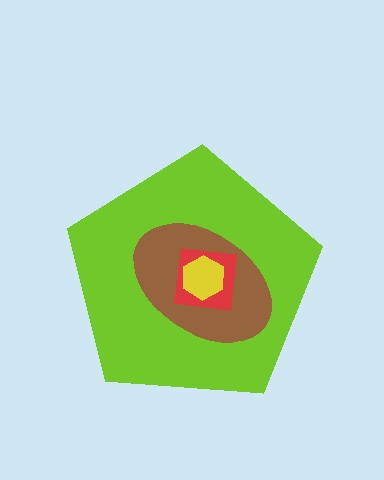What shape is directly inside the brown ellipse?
The red square.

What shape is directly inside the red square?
The yellow hexagon.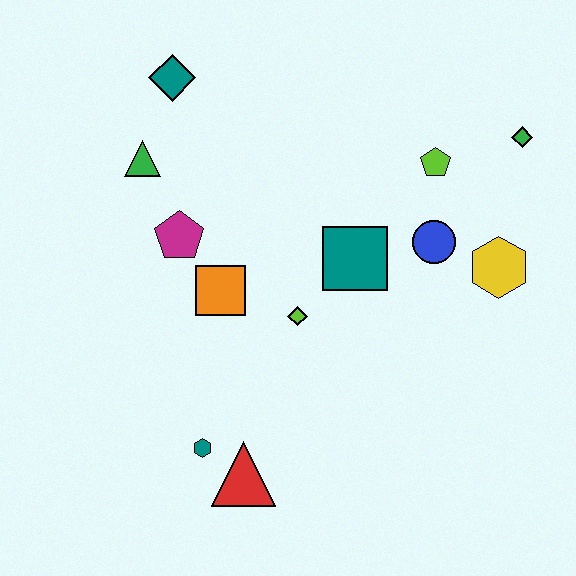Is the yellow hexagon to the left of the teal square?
No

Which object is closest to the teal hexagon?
The red triangle is closest to the teal hexagon.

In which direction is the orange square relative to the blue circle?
The orange square is to the left of the blue circle.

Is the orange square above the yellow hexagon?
No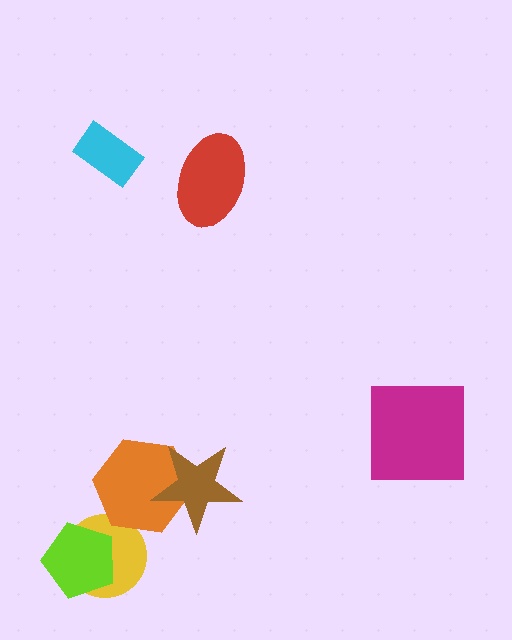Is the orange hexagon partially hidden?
Yes, it is partially covered by another shape.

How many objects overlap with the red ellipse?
0 objects overlap with the red ellipse.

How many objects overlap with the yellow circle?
2 objects overlap with the yellow circle.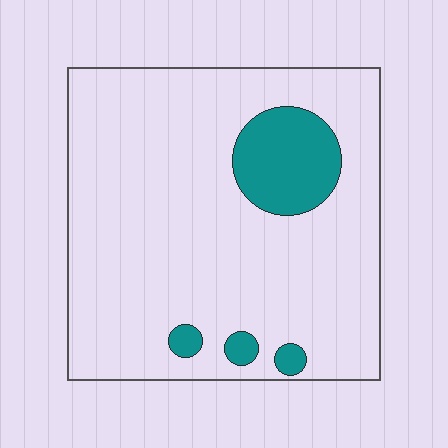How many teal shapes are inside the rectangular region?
4.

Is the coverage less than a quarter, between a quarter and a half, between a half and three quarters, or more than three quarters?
Less than a quarter.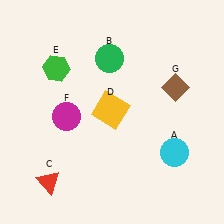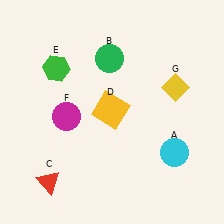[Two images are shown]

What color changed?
The diamond (G) changed from brown in Image 1 to yellow in Image 2.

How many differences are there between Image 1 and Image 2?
There is 1 difference between the two images.